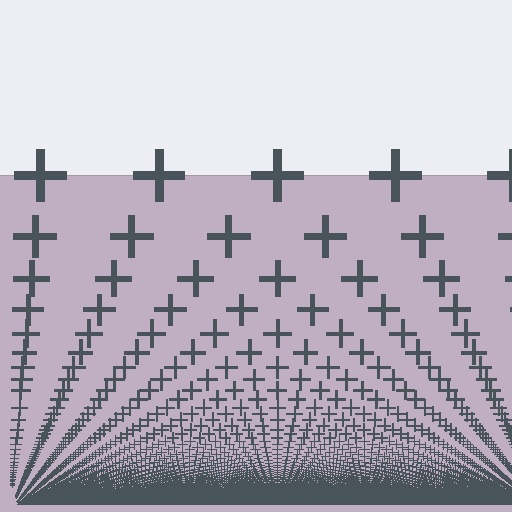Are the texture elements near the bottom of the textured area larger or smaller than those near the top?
Smaller. The gradient is inverted — elements near the bottom are smaller and denser.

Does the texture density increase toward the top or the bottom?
Density increases toward the bottom.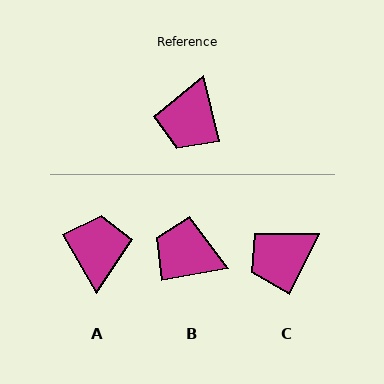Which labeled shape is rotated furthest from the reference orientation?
A, about 163 degrees away.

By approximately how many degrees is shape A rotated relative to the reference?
Approximately 163 degrees clockwise.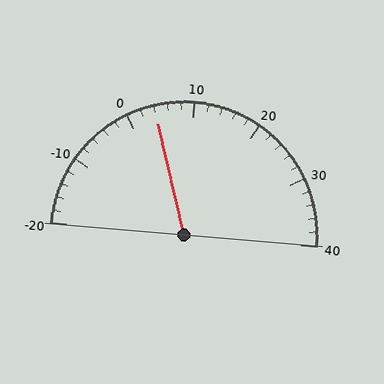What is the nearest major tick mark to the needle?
The nearest major tick mark is 0.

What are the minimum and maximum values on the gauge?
The gauge ranges from -20 to 40.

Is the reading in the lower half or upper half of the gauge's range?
The reading is in the lower half of the range (-20 to 40).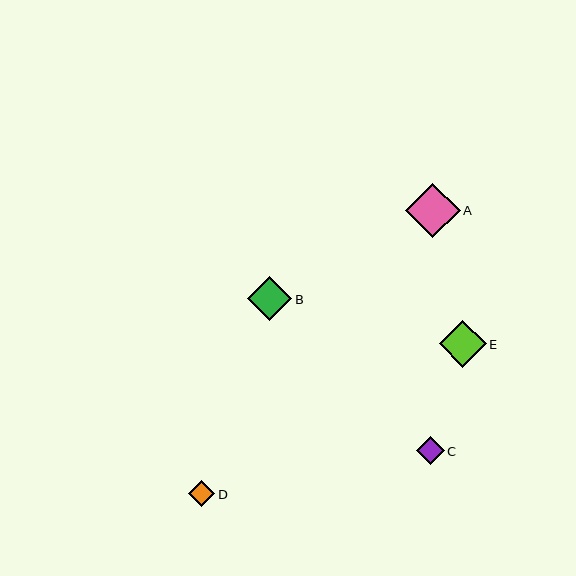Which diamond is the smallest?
Diamond D is the smallest with a size of approximately 26 pixels.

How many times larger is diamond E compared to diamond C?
Diamond E is approximately 1.7 times the size of diamond C.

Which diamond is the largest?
Diamond A is the largest with a size of approximately 54 pixels.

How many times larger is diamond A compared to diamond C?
Diamond A is approximately 1.9 times the size of diamond C.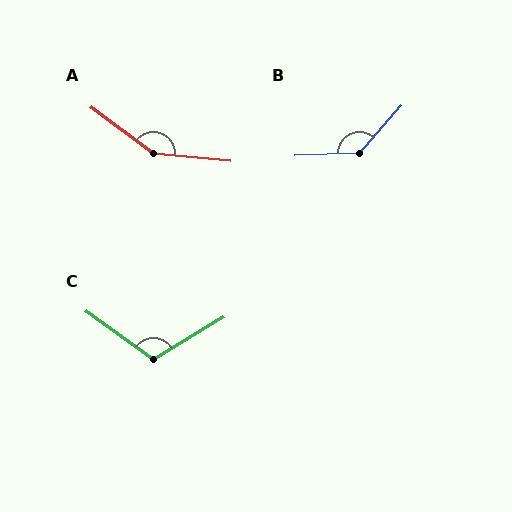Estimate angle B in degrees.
Approximately 134 degrees.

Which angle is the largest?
A, at approximately 149 degrees.